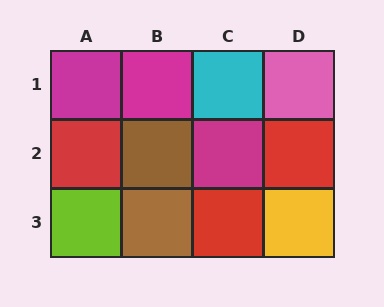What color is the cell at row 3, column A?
Lime.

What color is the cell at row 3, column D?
Yellow.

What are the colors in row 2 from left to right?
Red, brown, magenta, red.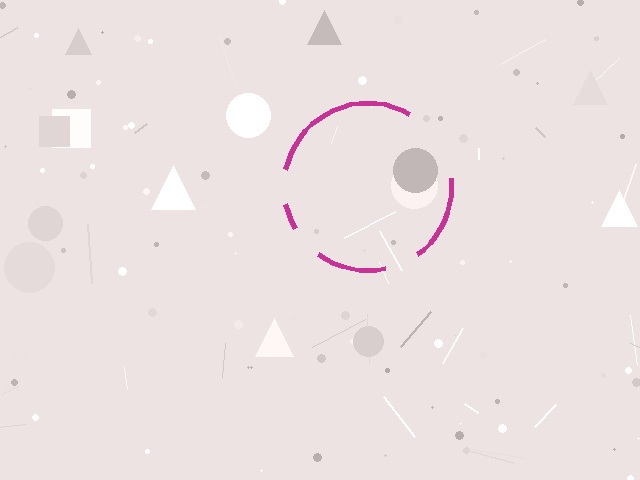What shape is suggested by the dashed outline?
The dashed outline suggests a circle.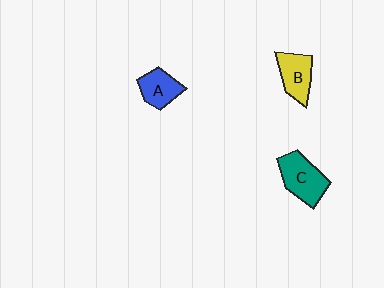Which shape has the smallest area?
Shape A (blue).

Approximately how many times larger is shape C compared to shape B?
Approximately 1.3 times.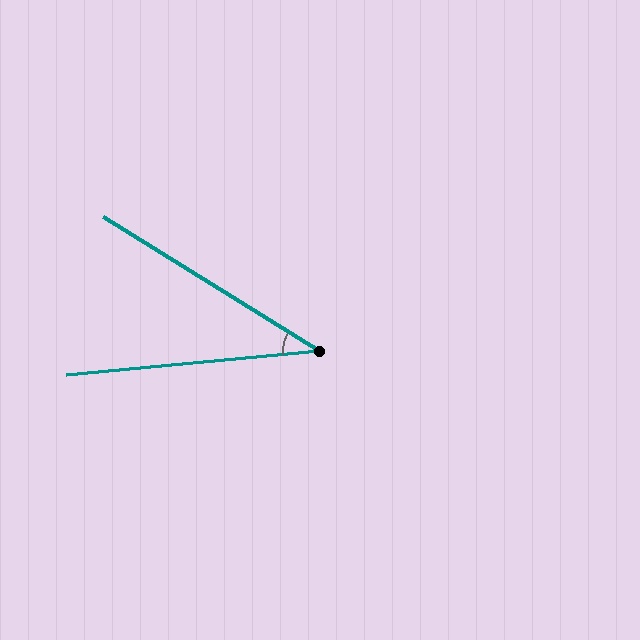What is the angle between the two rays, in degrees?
Approximately 37 degrees.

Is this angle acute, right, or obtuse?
It is acute.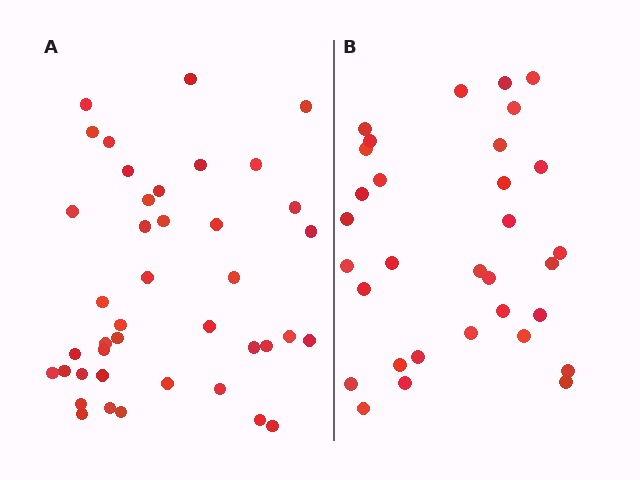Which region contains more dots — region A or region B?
Region A (the left region) has more dots.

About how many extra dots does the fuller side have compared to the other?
Region A has roughly 8 or so more dots than region B.